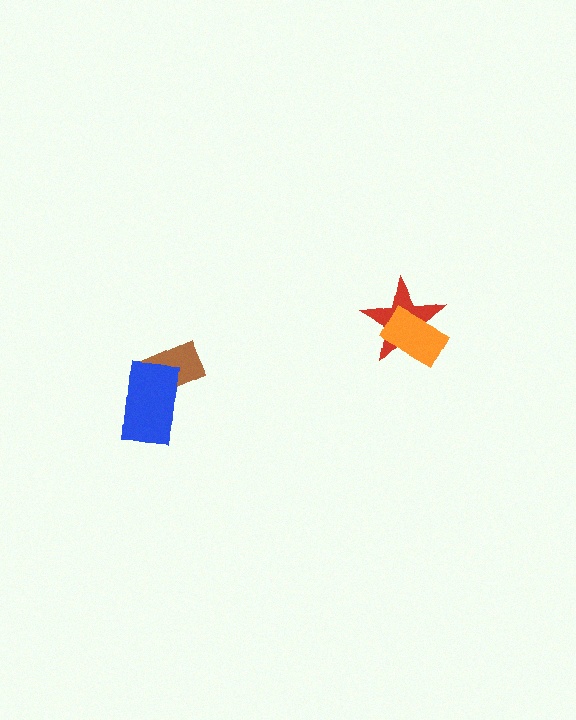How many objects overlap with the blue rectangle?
1 object overlaps with the blue rectangle.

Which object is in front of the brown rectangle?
The blue rectangle is in front of the brown rectangle.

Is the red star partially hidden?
Yes, it is partially covered by another shape.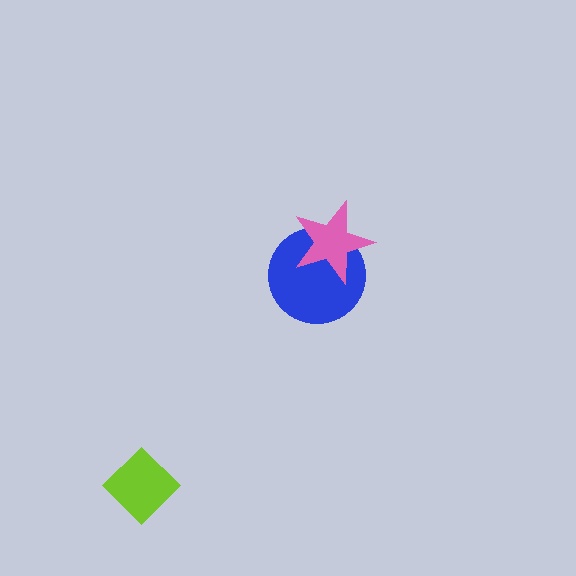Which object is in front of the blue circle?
The pink star is in front of the blue circle.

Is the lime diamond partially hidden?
No, no other shape covers it.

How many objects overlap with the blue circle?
1 object overlaps with the blue circle.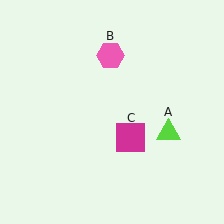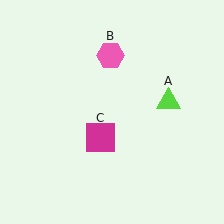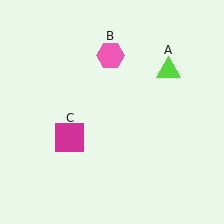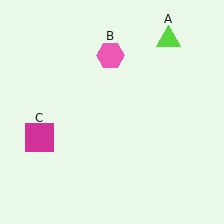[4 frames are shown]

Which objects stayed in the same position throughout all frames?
Pink hexagon (object B) remained stationary.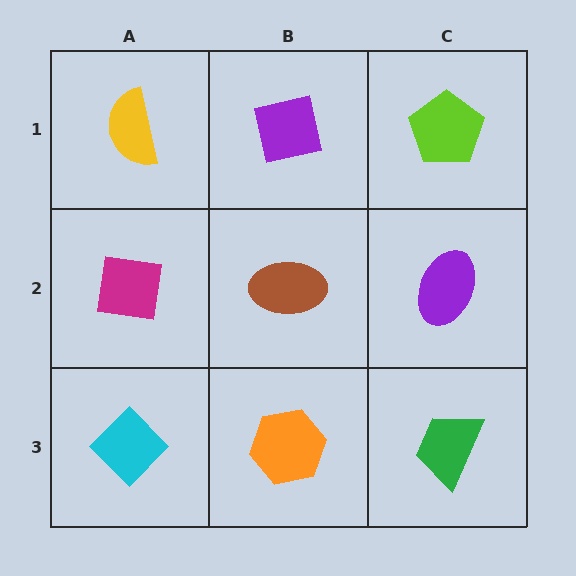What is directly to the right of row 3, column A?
An orange hexagon.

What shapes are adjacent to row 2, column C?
A lime pentagon (row 1, column C), a green trapezoid (row 3, column C), a brown ellipse (row 2, column B).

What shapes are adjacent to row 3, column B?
A brown ellipse (row 2, column B), a cyan diamond (row 3, column A), a green trapezoid (row 3, column C).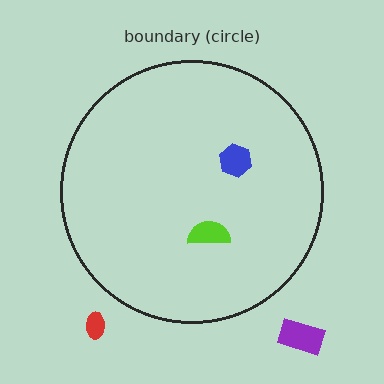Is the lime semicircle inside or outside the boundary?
Inside.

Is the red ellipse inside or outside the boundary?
Outside.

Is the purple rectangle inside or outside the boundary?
Outside.